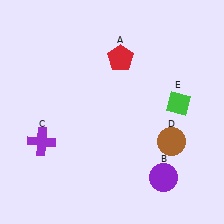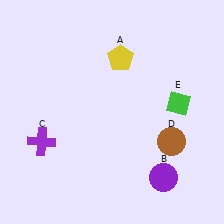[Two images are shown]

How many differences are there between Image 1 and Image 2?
There is 1 difference between the two images.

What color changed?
The pentagon (A) changed from red in Image 1 to yellow in Image 2.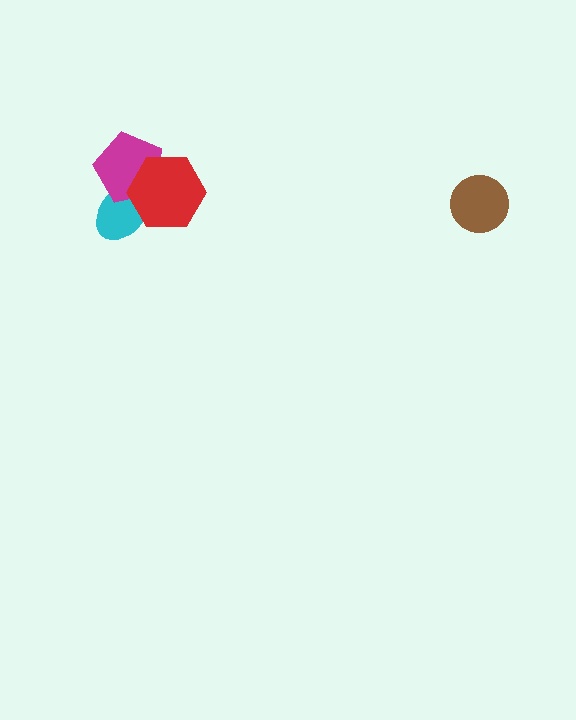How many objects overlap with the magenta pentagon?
2 objects overlap with the magenta pentagon.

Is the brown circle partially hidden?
No, no other shape covers it.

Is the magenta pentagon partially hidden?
Yes, it is partially covered by another shape.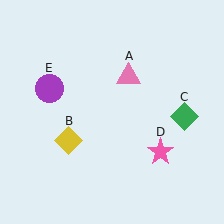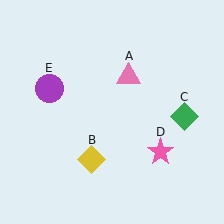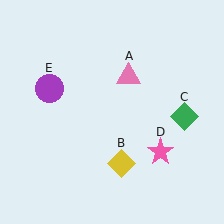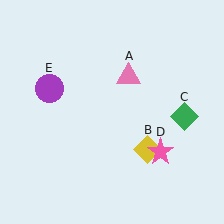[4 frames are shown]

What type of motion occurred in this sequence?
The yellow diamond (object B) rotated counterclockwise around the center of the scene.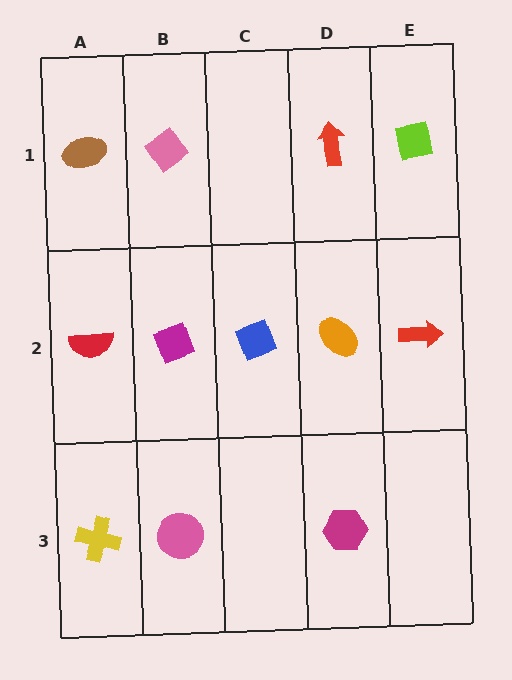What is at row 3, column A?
A yellow cross.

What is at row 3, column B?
A pink circle.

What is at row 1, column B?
A pink diamond.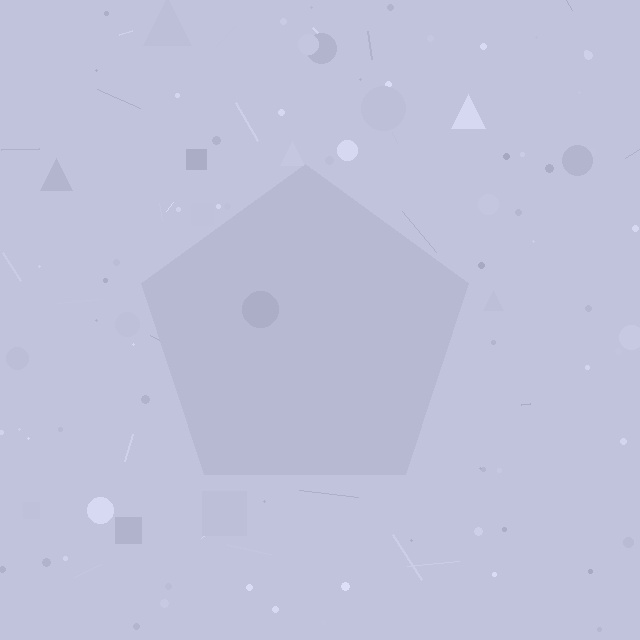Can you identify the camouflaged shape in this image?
The camouflaged shape is a pentagon.